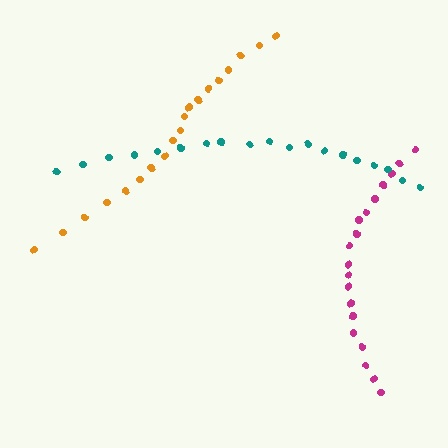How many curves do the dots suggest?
There are 3 distinct paths.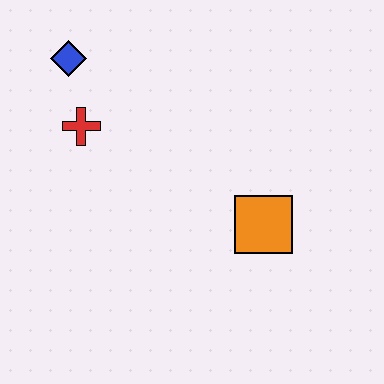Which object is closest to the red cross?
The blue diamond is closest to the red cross.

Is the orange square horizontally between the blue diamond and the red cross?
No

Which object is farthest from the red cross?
The orange square is farthest from the red cross.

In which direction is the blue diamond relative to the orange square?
The blue diamond is to the left of the orange square.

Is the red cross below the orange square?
No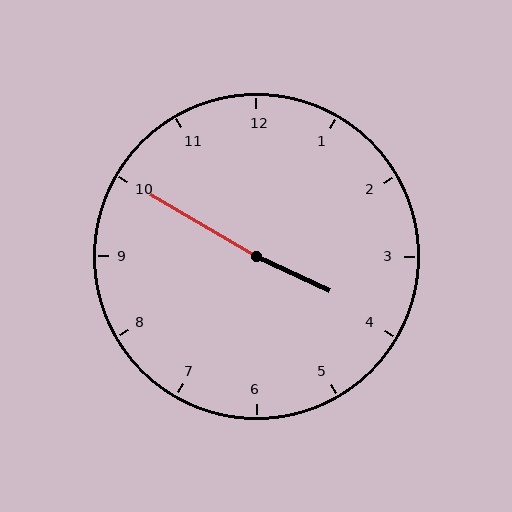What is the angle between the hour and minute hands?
Approximately 175 degrees.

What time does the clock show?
3:50.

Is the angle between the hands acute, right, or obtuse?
It is obtuse.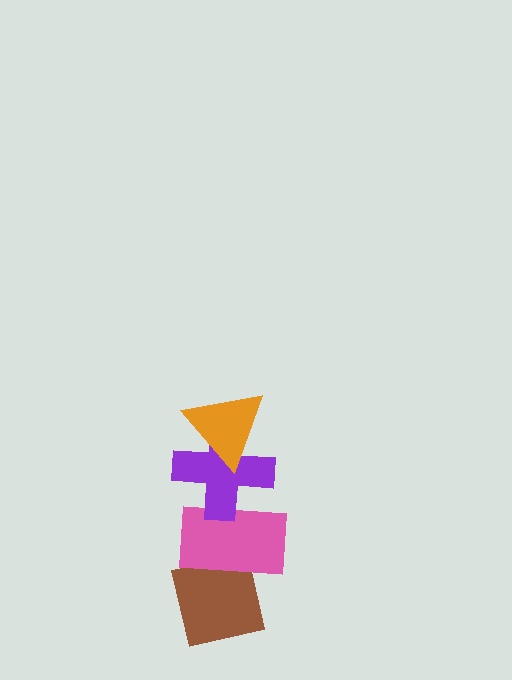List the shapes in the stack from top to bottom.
From top to bottom: the orange triangle, the purple cross, the pink rectangle, the brown square.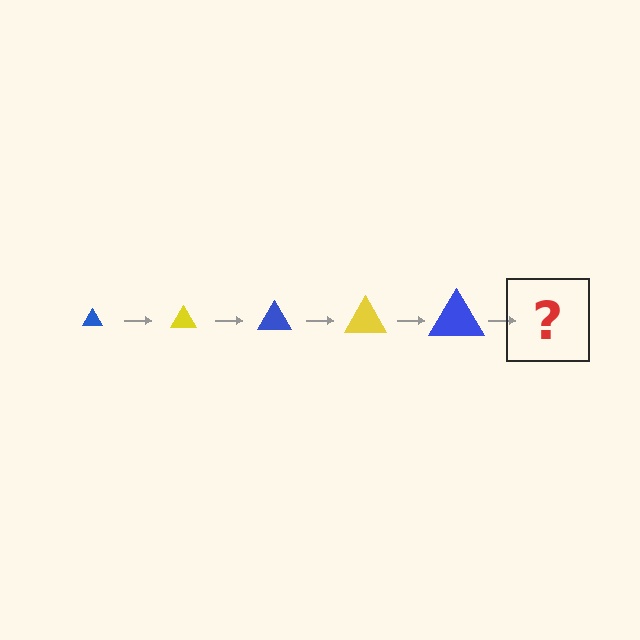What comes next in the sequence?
The next element should be a yellow triangle, larger than the previous one.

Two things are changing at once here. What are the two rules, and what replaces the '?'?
The two rules are that the triangle grows larger each step and the color cycles through blue and yellow. The '?' should be a yellow triangle, larger than the previous one.